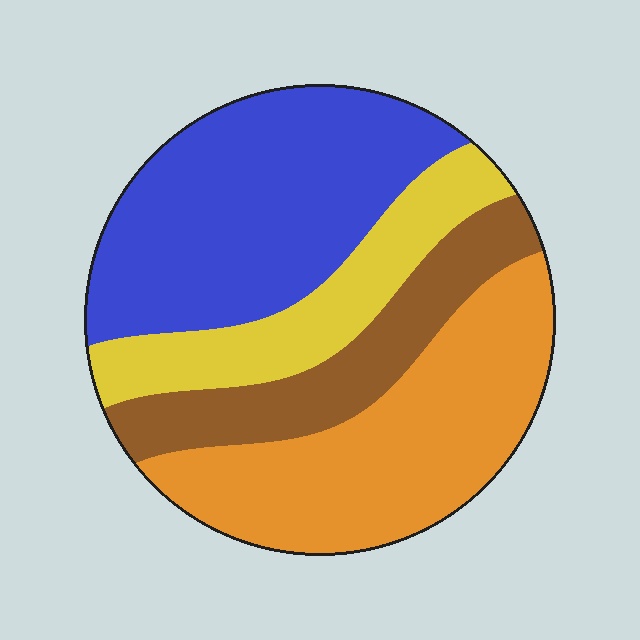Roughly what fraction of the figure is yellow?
Yellow takes up less than a quarter of the figure.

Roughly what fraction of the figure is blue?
Blue takes up about one third (1/3) of the figure.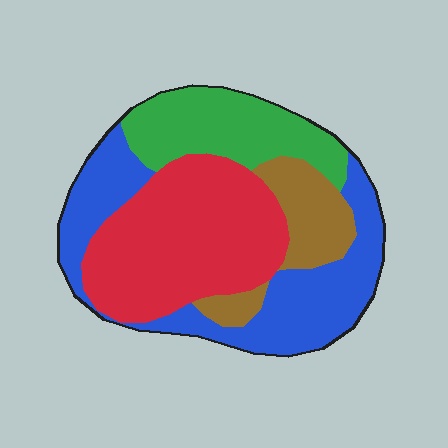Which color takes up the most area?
Red, at roughly 35%.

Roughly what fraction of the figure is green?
Green covers 20% of the figure.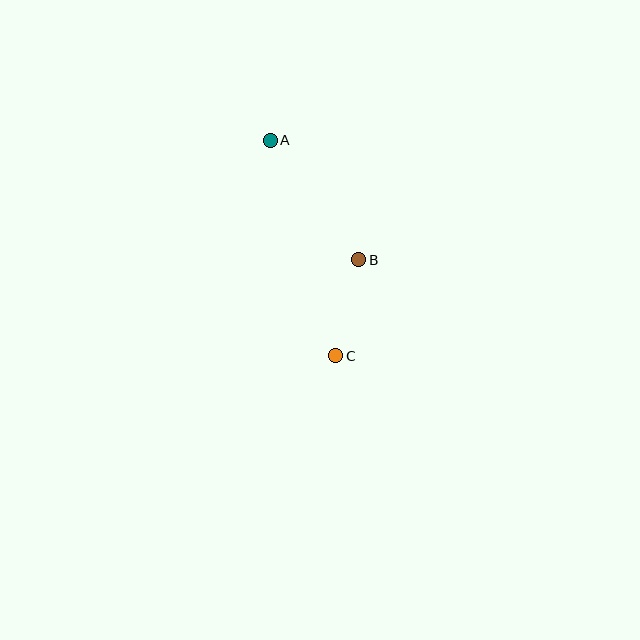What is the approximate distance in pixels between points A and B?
The distance between A and B is approximately 149 pixels.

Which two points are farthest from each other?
Points A and C are farthest from each other.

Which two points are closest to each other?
Points B and C are closest to each other.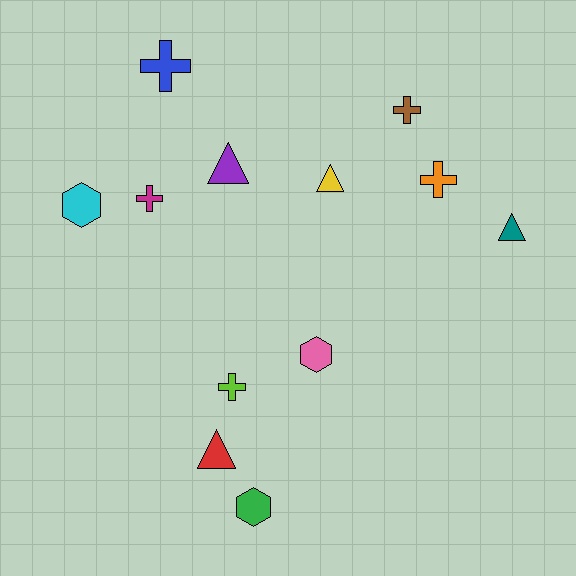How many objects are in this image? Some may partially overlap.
There are 12 objects.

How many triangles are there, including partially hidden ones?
There are 4 triangles.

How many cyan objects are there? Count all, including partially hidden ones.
There is 1 cyan object.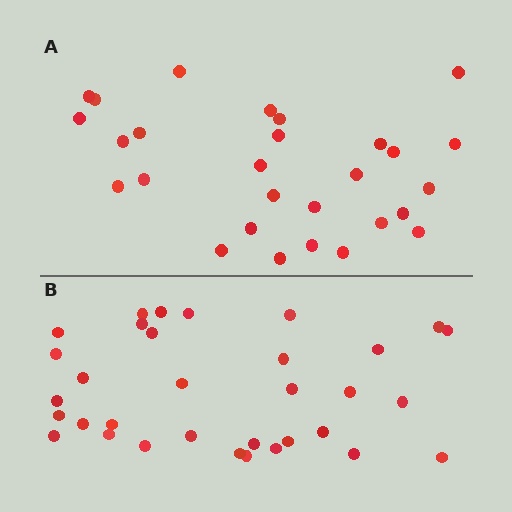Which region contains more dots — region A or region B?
Region B (the bottom region) has more dots.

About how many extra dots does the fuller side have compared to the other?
Region B has about 5 more dots than region A.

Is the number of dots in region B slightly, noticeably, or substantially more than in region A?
Region B has only slightly more — the two regions are fairly close. The ratio is roughly 1.2 to 1.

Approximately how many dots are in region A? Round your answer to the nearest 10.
About 30 dots. (The exact count is 28, which rounds to 30.)